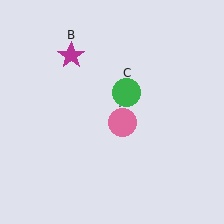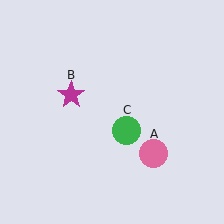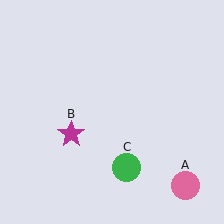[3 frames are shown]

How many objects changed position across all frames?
3 objects changed position: pink circle (object A), magenta star (object B), green circle (object C).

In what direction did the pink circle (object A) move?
The pink circle (object A) moved down and to the right.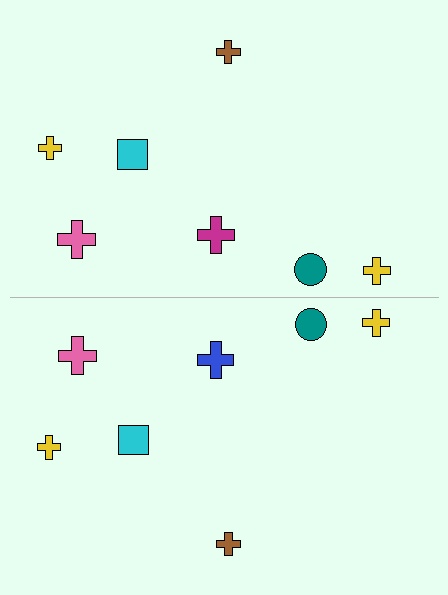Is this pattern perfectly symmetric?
No, the pattern is not perfectly symmetric. The blue cross on the bottom side breaks the symmetry — its mirror counterpart is magenta.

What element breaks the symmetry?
The blue cross on the bottom side breaks the symmetry — its mirror counterpart is magenta.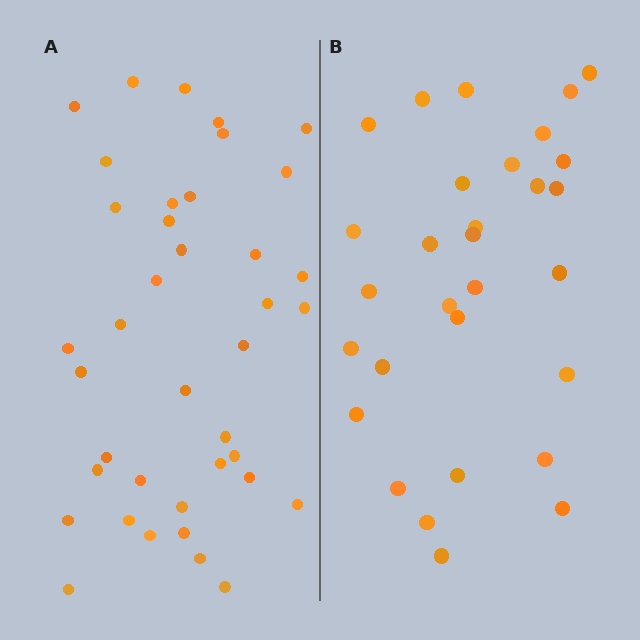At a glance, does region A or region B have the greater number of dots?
Region A (the left region) has more dots.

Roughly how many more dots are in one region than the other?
Region A has roughly 8 or so more dots than region B.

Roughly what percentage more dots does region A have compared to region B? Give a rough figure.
About 30% more.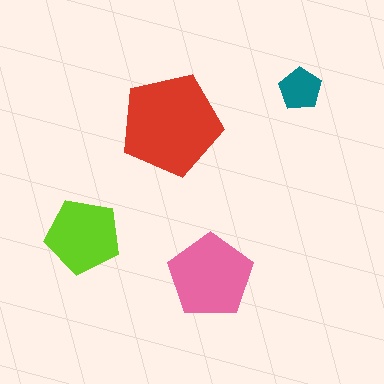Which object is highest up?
The teal pentagon is topmost.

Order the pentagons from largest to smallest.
the red one, the pink one, the lime one, the teal one.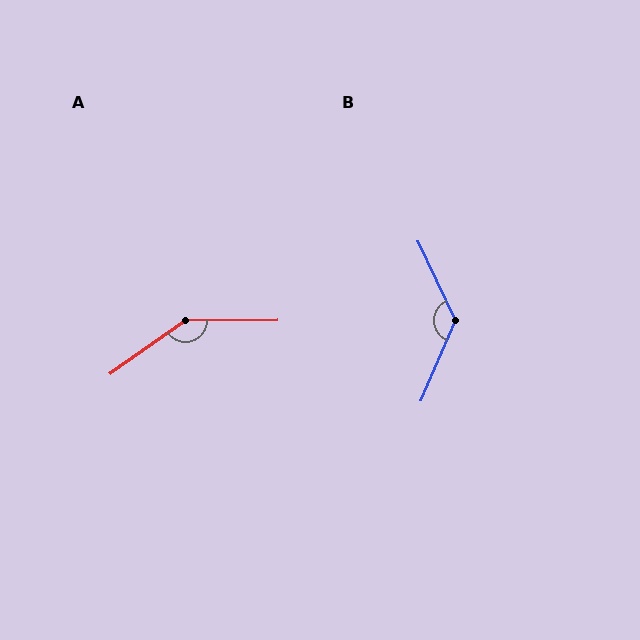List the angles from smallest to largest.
B (132°), A (145°).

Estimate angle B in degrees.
Approximately 132 degrees.